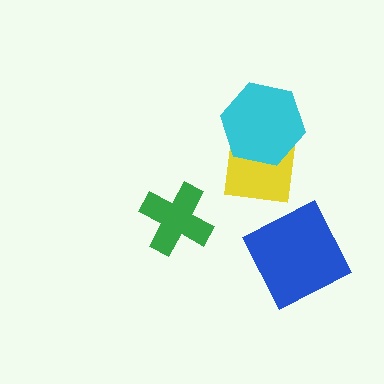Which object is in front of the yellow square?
The cyan hexagon is in front of the yellow square.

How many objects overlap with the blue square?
0 objects overlap with the blue square.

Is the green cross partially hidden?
No, no other shape covers it.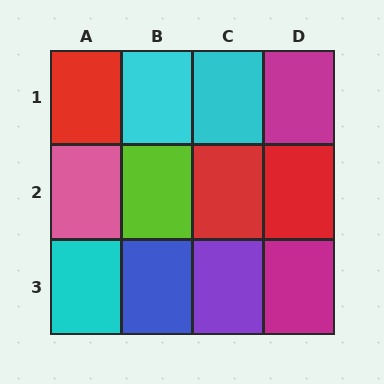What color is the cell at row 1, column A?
Red.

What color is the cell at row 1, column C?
Cyan.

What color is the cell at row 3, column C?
Purple.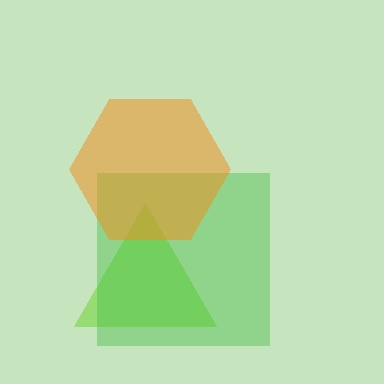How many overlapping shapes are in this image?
There are 3 overlapping shapes in the image.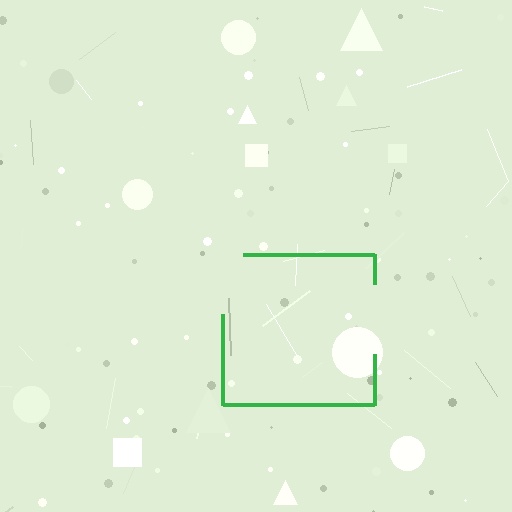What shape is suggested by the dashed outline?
The dashed outline suggests a square.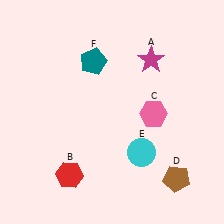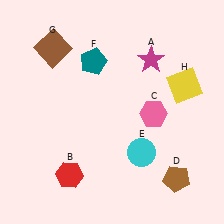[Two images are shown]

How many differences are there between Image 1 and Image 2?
There are 2 differences between the two images.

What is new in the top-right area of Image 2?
A yellow square (H) was added in the top-right area of Image 2.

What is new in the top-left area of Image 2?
A brown square (G) was added in the top-left area of Image 2.